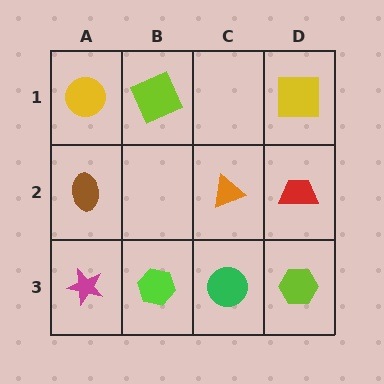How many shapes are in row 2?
3 shapes.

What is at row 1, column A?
A yellow circle.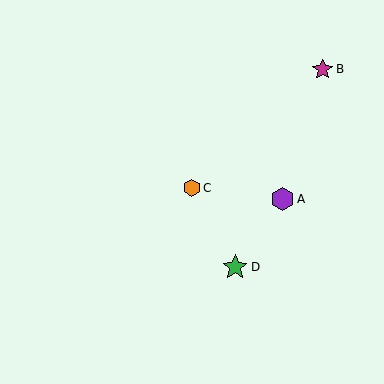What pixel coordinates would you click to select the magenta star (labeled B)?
Click at (323, 69) to select the magenta star B.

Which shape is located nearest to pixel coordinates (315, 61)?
The magenta star (labeled B) at (323, 69) is nearest to that location.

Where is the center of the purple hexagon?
The center of the purple hexagon is at (282, 199).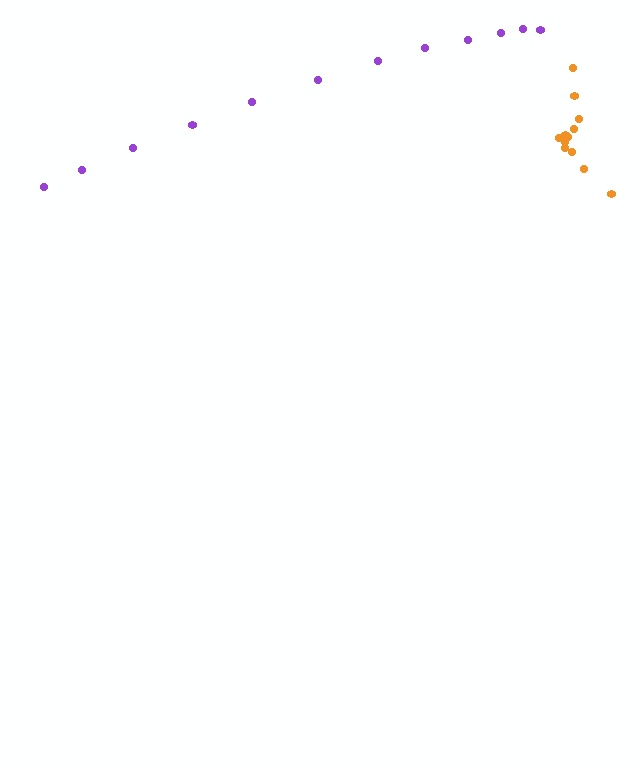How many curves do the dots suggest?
There are 2 distinct paths.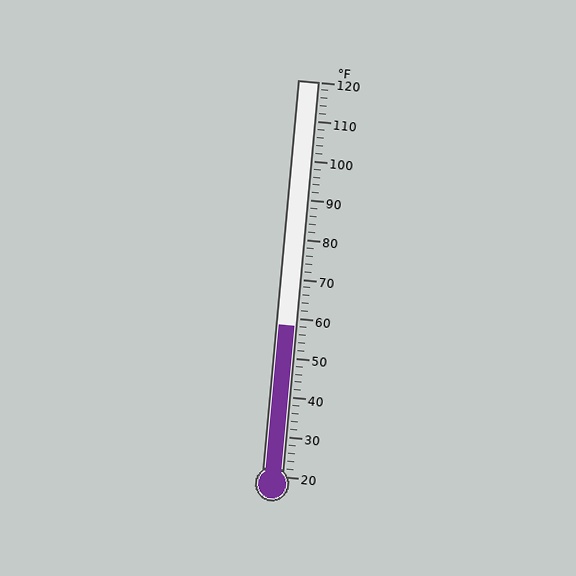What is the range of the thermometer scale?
The thermometer scale ranges from 20°F to 120°F.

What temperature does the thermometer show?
The thermometer shows approximately 58°F.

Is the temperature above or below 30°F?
The temperature is above 30°F.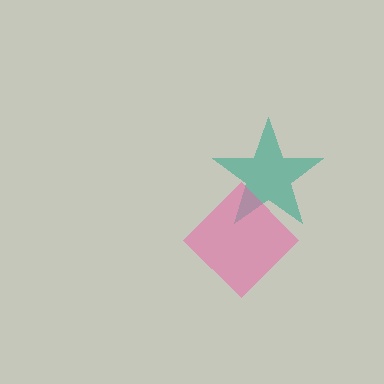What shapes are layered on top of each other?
The layered shapes are: a teal star, a pink diamond.